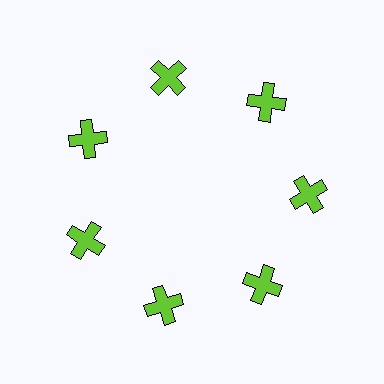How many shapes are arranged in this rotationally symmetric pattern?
There are 7 shapes, arranged in 7 groups of 1.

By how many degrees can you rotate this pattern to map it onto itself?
The pattern maps onto itself every 51 degrees of rotation.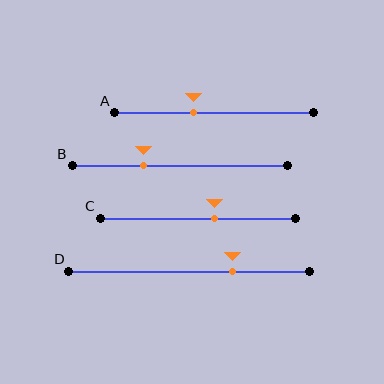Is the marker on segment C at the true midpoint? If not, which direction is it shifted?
No, the marker on segment C is shifted to the right by about 9% of the segment length.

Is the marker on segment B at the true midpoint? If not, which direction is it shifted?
No, the marker on segment B is shifted to the left by about 17% of the segment length.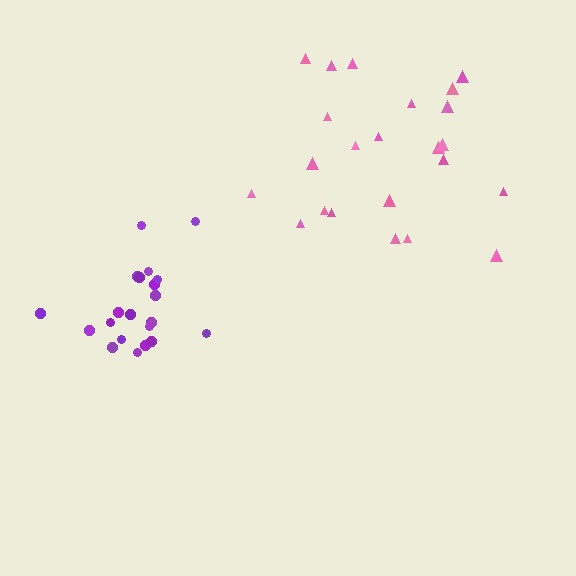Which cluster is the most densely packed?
Purple.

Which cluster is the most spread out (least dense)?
Pink.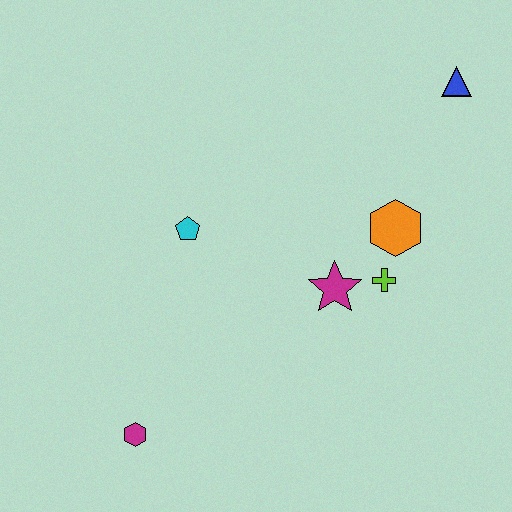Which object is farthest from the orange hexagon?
The magenta hexagon is farthest from the orange hexagon.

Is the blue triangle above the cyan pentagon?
Yes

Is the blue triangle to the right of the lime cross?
Yes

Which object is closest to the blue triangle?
The orange hexagon is closest to the blue triangle.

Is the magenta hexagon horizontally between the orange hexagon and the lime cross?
No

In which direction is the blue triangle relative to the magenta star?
The blue triangle is above the magenta star.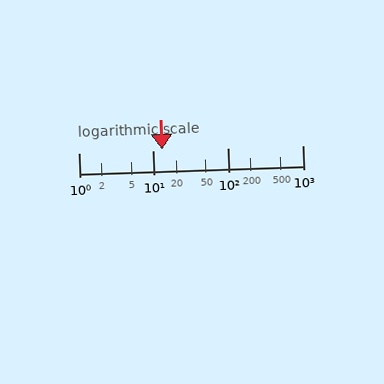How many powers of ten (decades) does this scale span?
The scale spans 3 decades, from 1 to 1000.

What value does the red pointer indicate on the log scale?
The pointer indicates approximately 13.